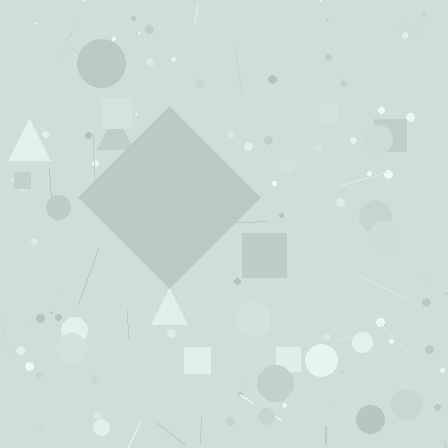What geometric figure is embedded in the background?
A diamond is embedded in the background.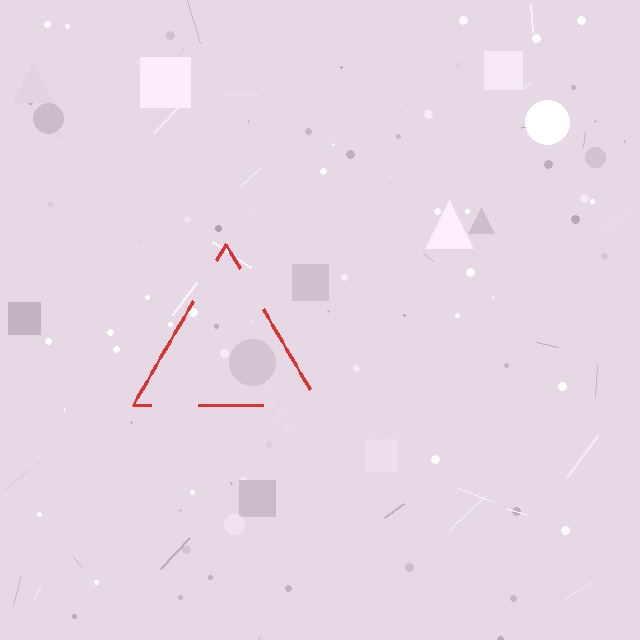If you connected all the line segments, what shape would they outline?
They would outline a triangle.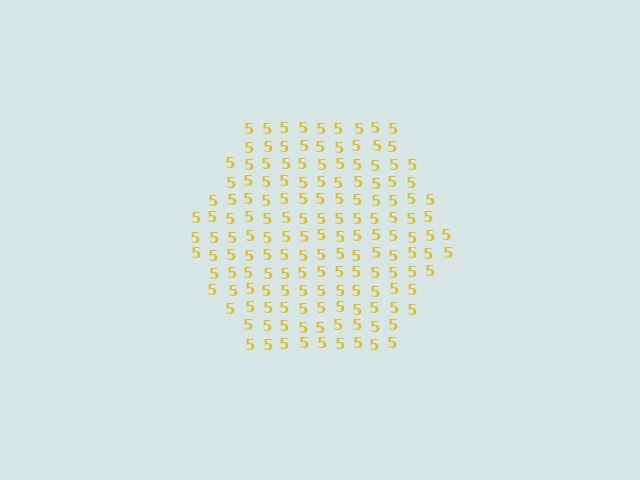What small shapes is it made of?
It is made of small digit 5's.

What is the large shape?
The large shape is a hexagon.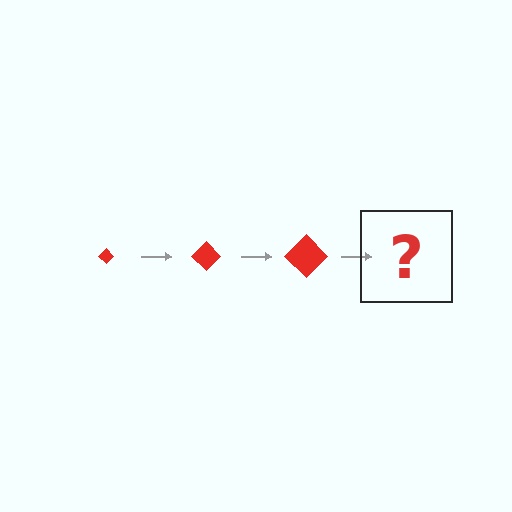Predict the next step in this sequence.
The next step is a red diamond, larger than the previous one.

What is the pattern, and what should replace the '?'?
The pattern is that the diamond gets progressively larger each step. The '?' should be a red diamond, larger than the previous one.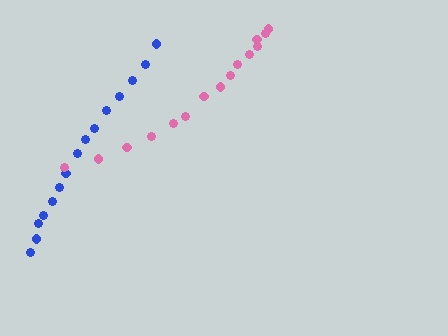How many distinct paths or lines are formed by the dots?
There are 2 distinct paths.